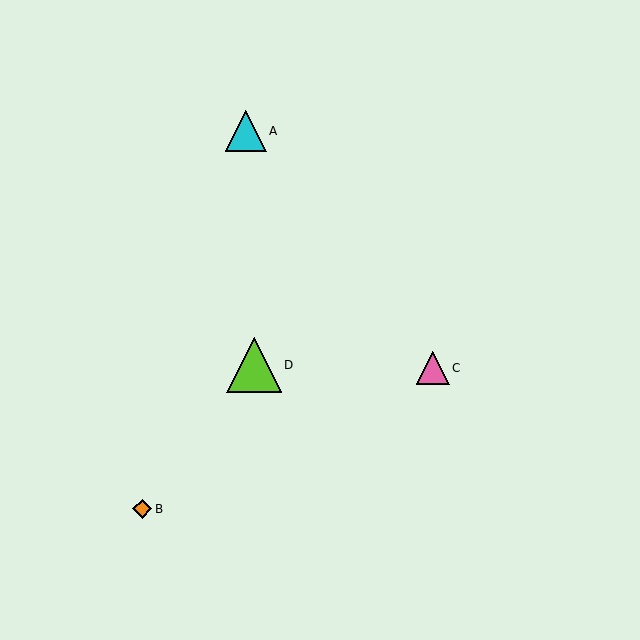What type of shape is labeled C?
Shape C is a pink triangle.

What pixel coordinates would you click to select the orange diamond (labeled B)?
Click at (142, 509) to select the orange diamond B.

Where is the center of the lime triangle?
The center of the lime triangle is at (254, 365).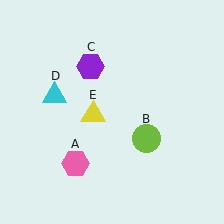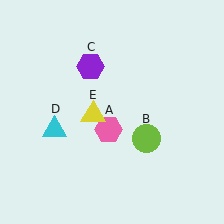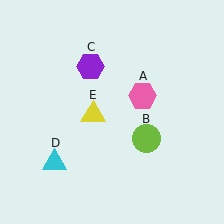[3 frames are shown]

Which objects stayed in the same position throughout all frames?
Lime circle (object B) and purple hexagon (object C) and yellow triangle (object E) remained stationary.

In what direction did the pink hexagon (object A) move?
The pink hexagon (object A) moved up and to the right.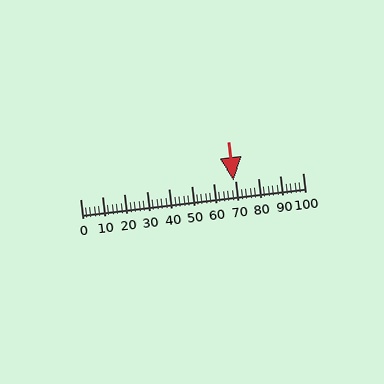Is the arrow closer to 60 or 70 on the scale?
The arrow is closer to 70.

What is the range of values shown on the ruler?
The ruler shows values from 0 to 100.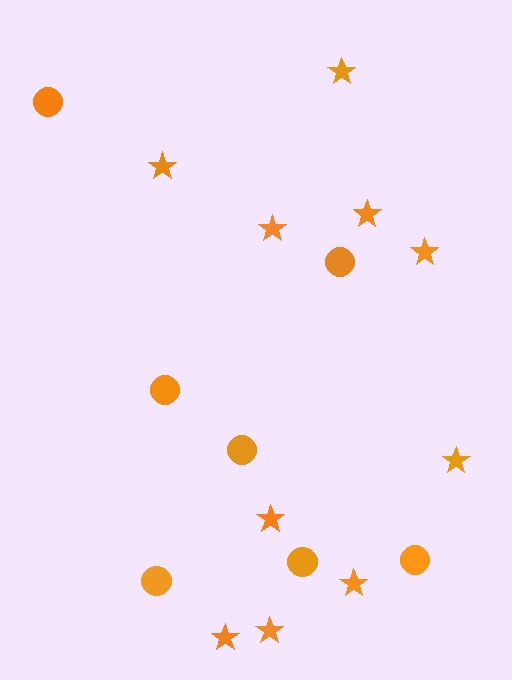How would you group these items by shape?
There are 2 groups: one group of stars (10) and one group of circles (7).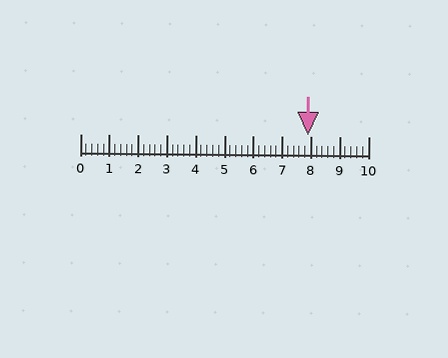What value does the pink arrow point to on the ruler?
The pink arrow points to approximately 7.9.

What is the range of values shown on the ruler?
The ruler shows values from 0 to 10.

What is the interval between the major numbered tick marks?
The major tick marks are spaced 1 units apart.